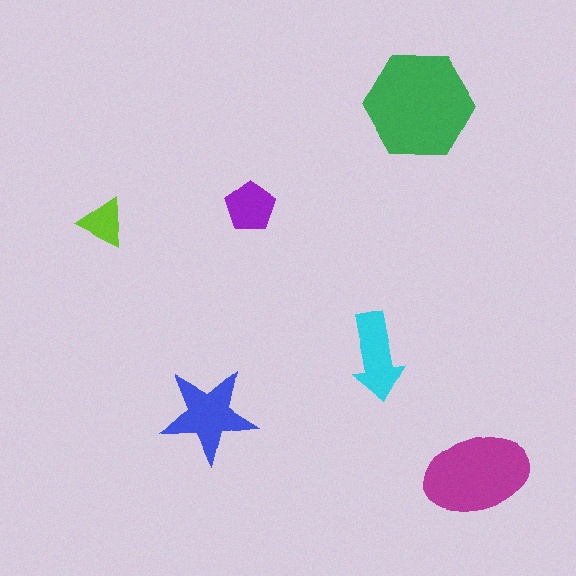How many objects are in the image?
There are 6 objects in the image.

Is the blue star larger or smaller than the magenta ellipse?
Smaller.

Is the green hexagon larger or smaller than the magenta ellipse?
Larger.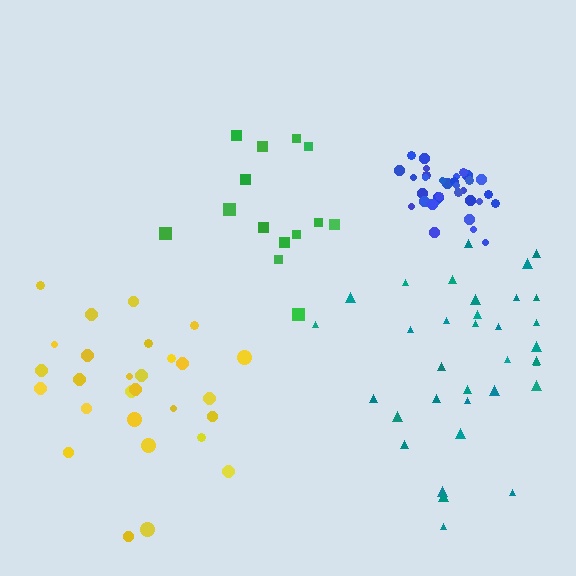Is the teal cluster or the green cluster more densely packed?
Teal.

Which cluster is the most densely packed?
Blue.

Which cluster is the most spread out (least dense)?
Green.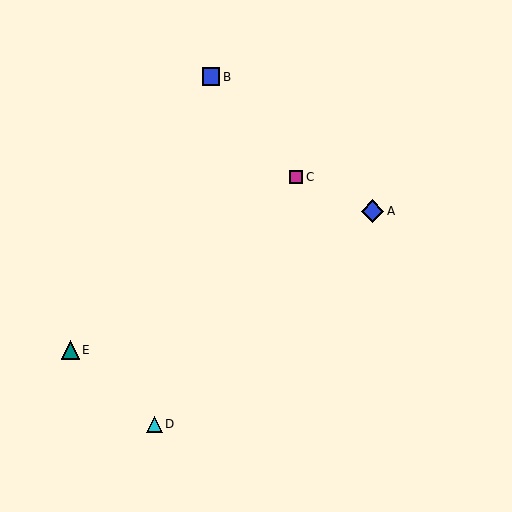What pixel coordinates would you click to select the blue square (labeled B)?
Click at (211, 77) to select the blue square B.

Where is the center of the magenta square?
The center of the magenta square is at (296, 177).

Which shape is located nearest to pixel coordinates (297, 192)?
The magenta square (labeled C) at (296, 177) is nearest to that location.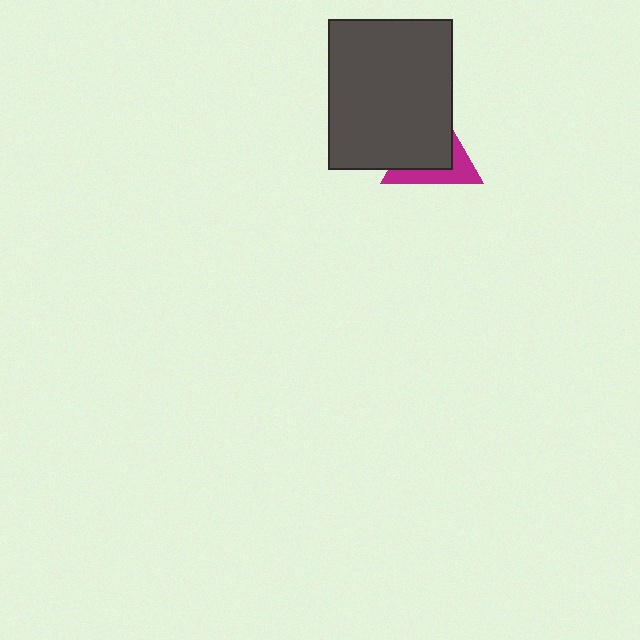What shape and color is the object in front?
The object in front is a dark gray rectangle.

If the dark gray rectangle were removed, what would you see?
You would see the complete magenta triangle.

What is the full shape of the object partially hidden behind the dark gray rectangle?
The partially hidden object is a magenta triangle.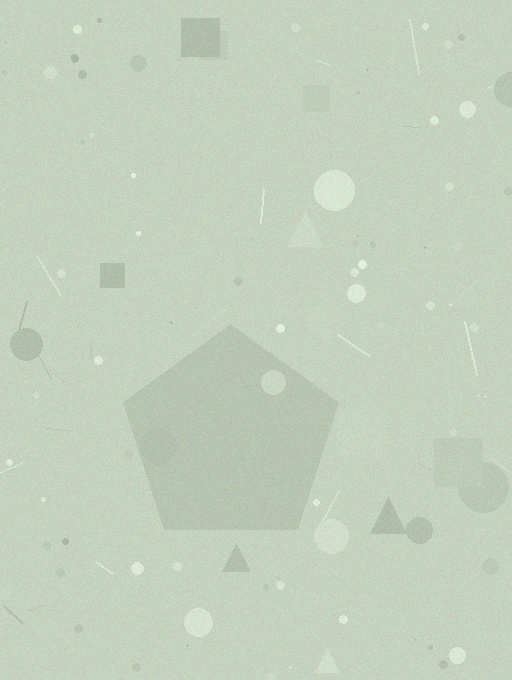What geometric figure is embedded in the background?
A pentagon is embedded in the background.